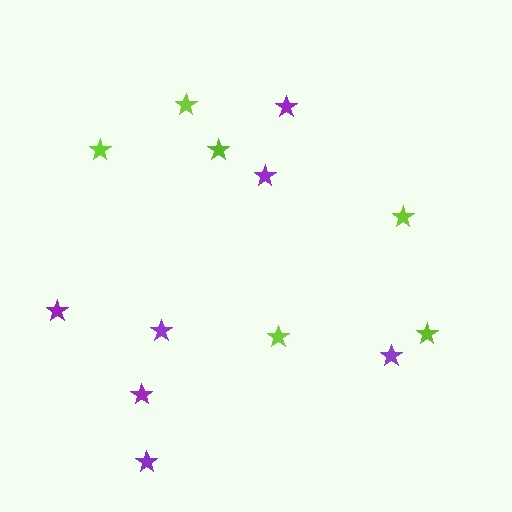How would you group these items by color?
There are 2 groups: one group of purple stars (7) and one group of lime stars (6).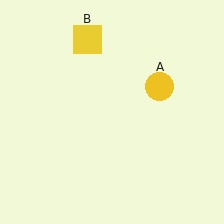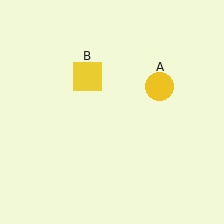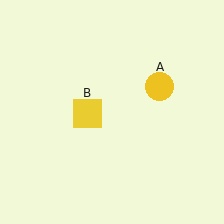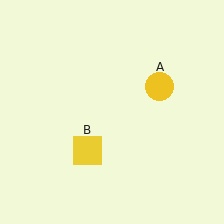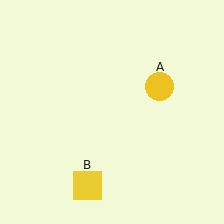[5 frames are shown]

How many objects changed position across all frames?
1 object changed position: yellow square (object B).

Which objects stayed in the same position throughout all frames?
Yellow circle (object A) remained stationary.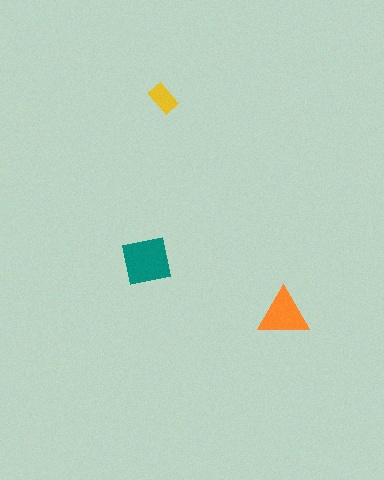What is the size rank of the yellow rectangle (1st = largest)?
3rd.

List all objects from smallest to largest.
The yellow rectangle, the orange triangle, the teal square.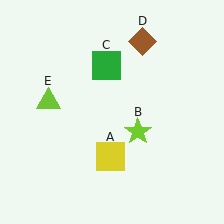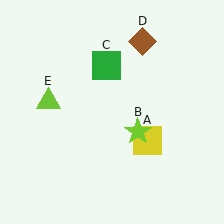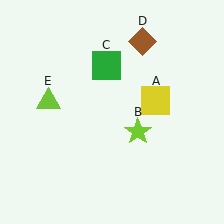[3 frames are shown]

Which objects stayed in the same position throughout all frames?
Lime star (object B) and green square (object C) and brown diamond (object D) and lime triangle (object E) remained stationary.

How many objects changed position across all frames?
1 object changed position: yellow square (object A).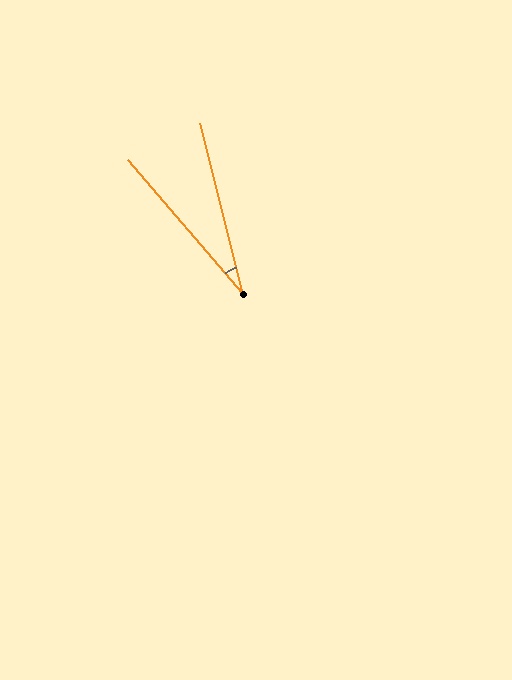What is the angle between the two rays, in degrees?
Approximately 26 degrees.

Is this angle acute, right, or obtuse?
It is acute.